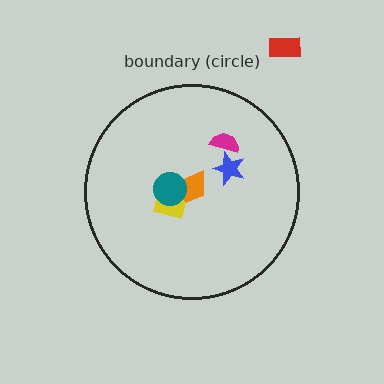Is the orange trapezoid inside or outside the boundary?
Inside.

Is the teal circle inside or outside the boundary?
Inside.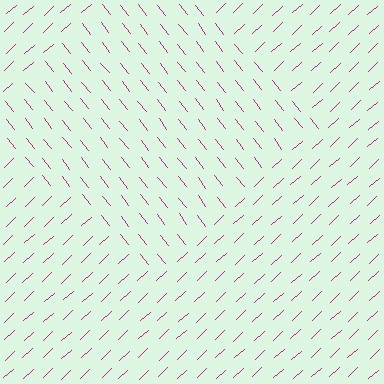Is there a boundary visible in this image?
Yes, there is a texture boundary formed by a change in line orientation.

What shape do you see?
I see a diamond.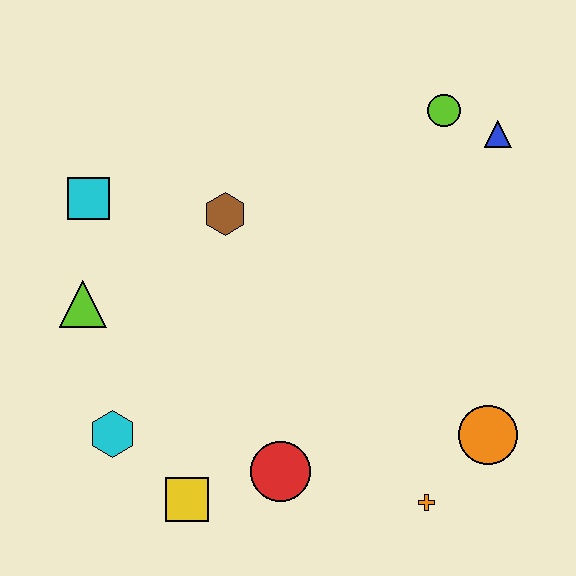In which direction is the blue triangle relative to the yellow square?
The blue triangle is above the yellow square.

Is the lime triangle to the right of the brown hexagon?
No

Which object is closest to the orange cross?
The orange circle is closest to the orange cross.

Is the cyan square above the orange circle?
Yes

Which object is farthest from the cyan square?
The orange circle is farthest from the cyan square.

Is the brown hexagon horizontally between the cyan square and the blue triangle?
Yes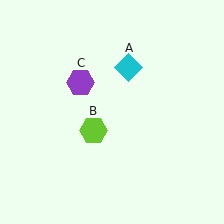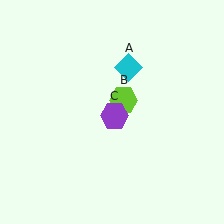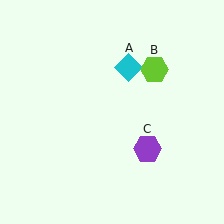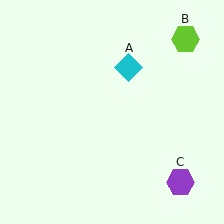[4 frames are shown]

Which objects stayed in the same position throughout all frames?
Cyan diamond (object A) remained stationary.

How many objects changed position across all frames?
2 objects changed position: lime hexagon (object B), purple hexagon (object C).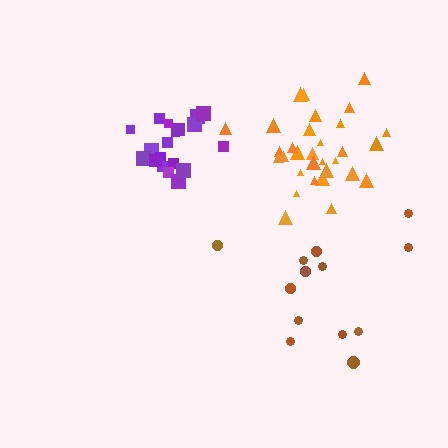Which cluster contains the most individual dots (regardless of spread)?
Orange (31).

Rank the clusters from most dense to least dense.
purple, orange, brown.